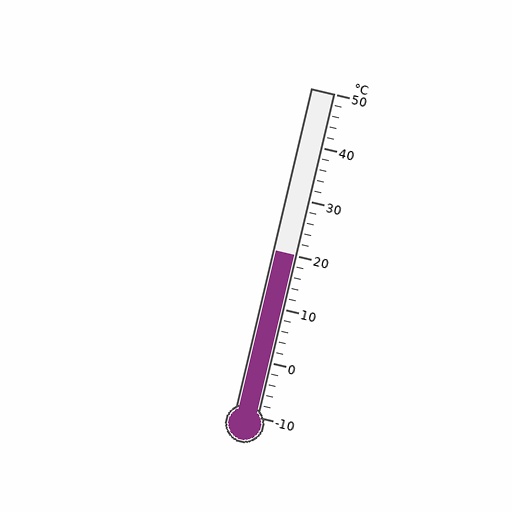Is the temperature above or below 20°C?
The temperature is at 20°C.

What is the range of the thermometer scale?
The thermometer scale ranges from -10°C to 50°C.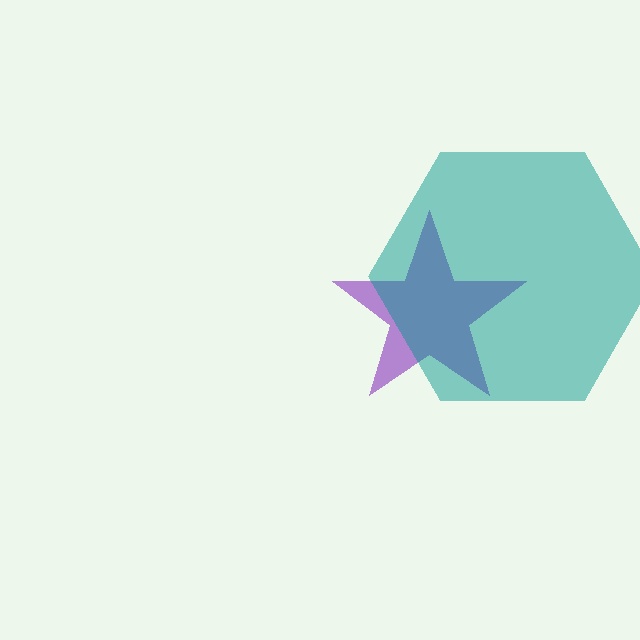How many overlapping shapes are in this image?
There are 2 overlapping shapes in the image.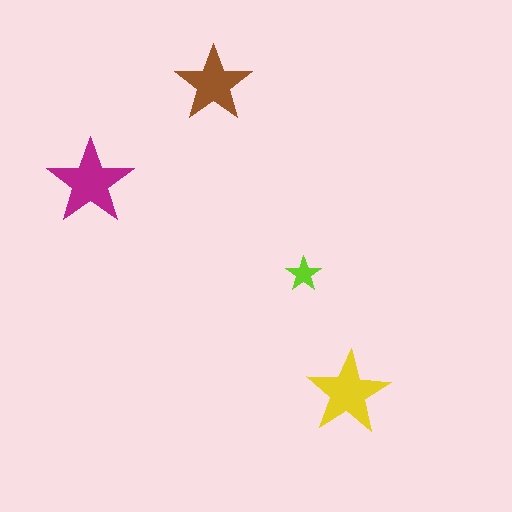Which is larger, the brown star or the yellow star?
The yellow one.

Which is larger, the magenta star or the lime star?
The magenta one.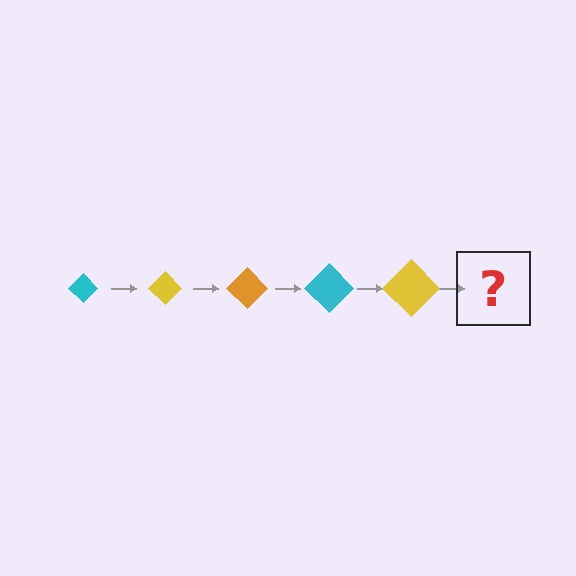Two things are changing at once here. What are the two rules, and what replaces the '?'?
The two rules are that the diamond grows larger each step and the color cycles through cyan, yellow, and orange. The '?' should be an orange diamond, larger than the previous one.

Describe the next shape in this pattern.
It should be an orange diamond, larger than the previous one.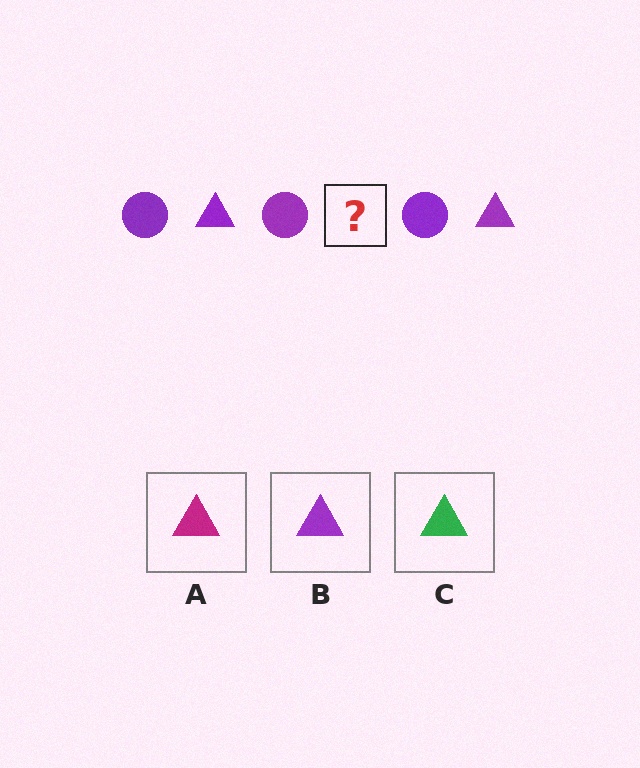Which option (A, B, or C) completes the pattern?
B.